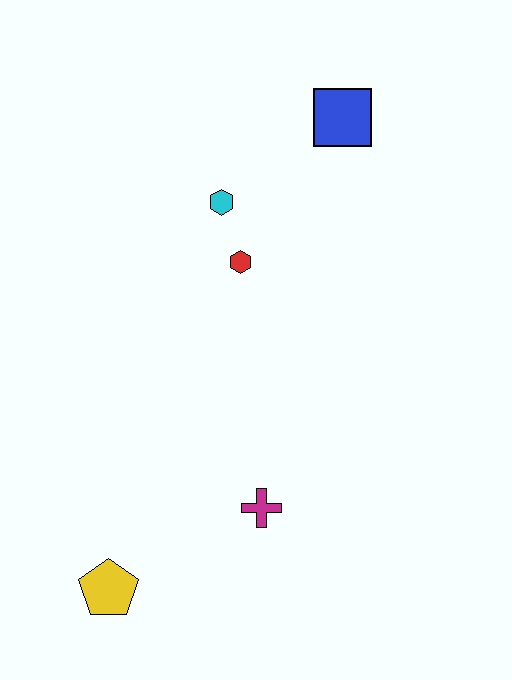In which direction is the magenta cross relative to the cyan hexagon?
The magenta cross is below the cyan hexagon.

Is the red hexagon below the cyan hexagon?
Yes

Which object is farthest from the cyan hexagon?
The yellow pentagon is farthest from the cyan hexagon.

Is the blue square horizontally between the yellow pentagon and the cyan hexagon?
No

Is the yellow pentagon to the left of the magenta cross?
Yes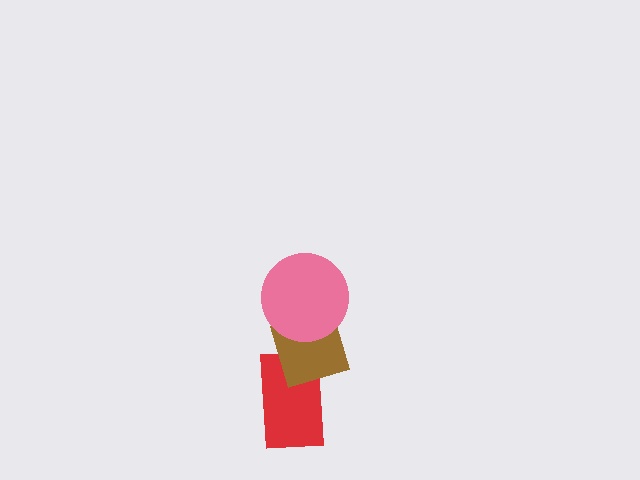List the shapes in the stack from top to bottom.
From top to bottom: the pink circle, the brown diamond, the red rectangle.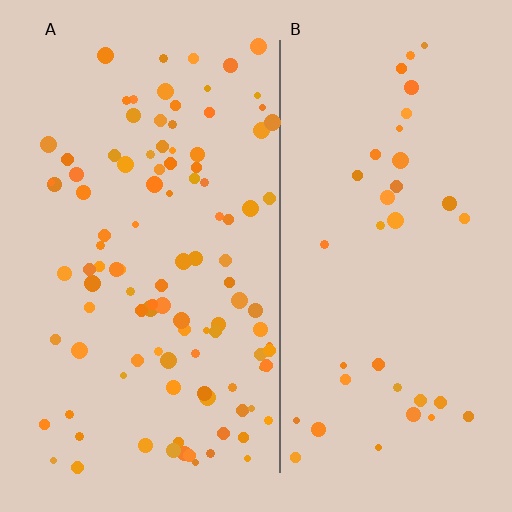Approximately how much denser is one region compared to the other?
Approximately 2.8× — region A over region B.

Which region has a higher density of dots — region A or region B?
A (the left).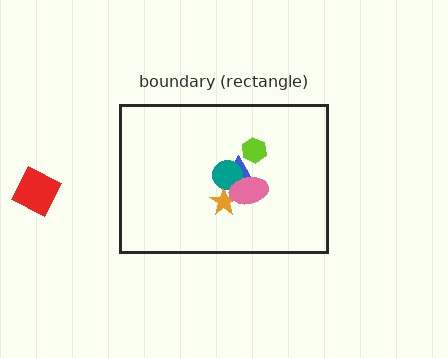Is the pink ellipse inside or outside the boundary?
Inside.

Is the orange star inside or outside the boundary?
Inside.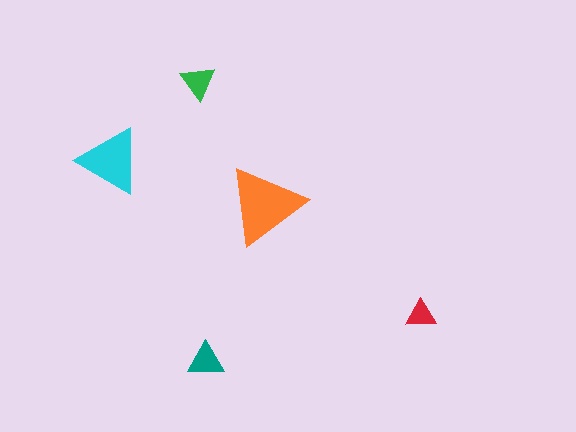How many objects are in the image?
There are 5 objects in the image.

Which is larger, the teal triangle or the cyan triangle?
The cyan one.